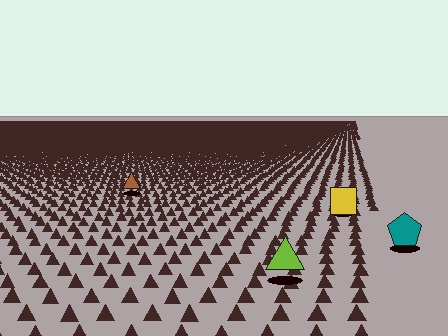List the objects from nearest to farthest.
From nearest to farthest: the lime triangle, the teal pentagon, the yellow square, the brown triangle.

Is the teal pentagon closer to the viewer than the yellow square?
Yes. The teal pentagon is closer — you can tell from the texture gradient: the ground texture is coarser near it.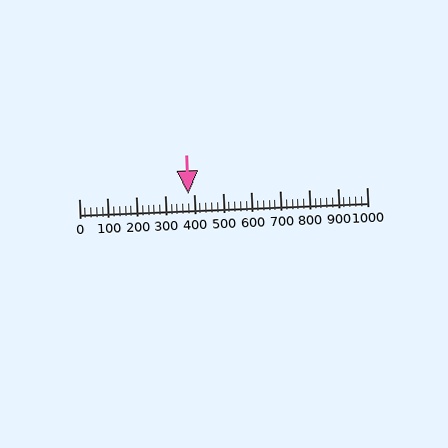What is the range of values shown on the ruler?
The ruler shows values from 0 to 1000.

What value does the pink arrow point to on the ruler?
The pink arrow points to approximately 380.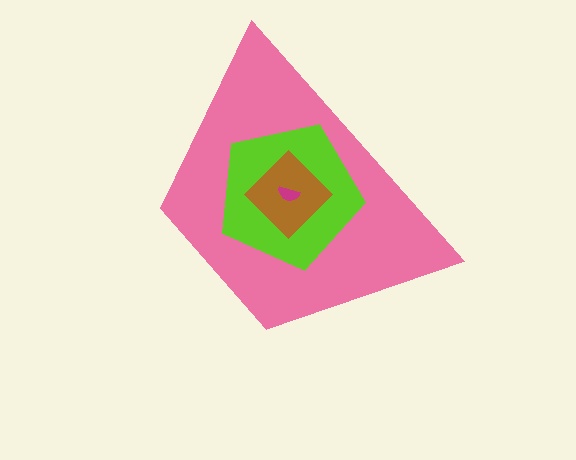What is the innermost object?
The magenta semicircle.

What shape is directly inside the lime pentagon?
The brown diamond.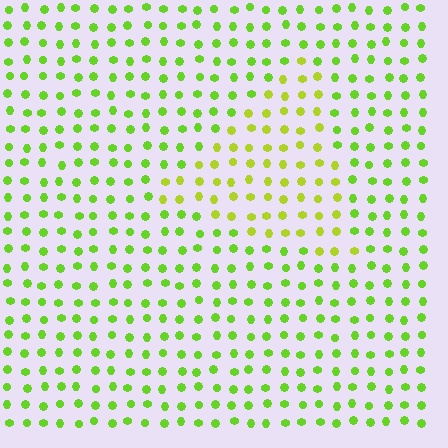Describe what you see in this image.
The image is filled with small lime elements in a uniform arrangement. A triangle-shaped region is visible where the elements are tinted to a slightly different hue, forming a subtle color boundary.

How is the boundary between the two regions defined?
The boundary is defined purely by a slight shift in hue (about 25 degrees). Spacing, size, and orientation are identical on both sides.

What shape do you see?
I see a triangle.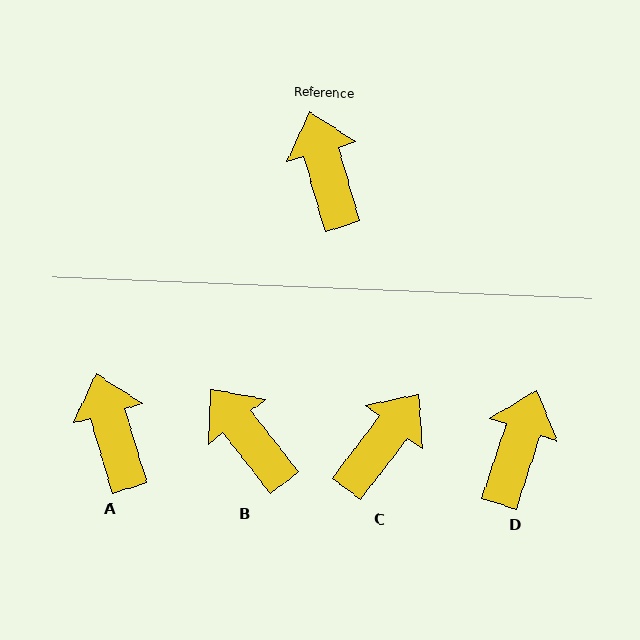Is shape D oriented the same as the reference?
No, it is off by about 34 degrees.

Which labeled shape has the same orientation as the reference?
A.